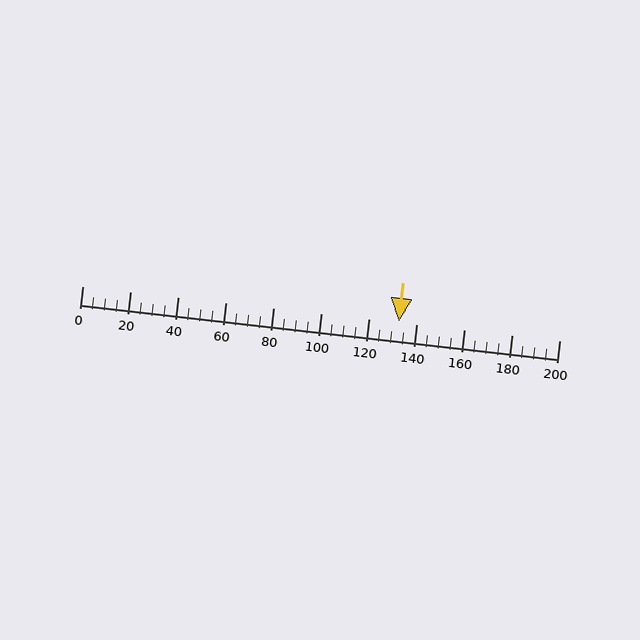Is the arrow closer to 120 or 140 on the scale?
The arrow is closer to 140.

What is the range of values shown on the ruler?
The ruler shows values from 0 to 200.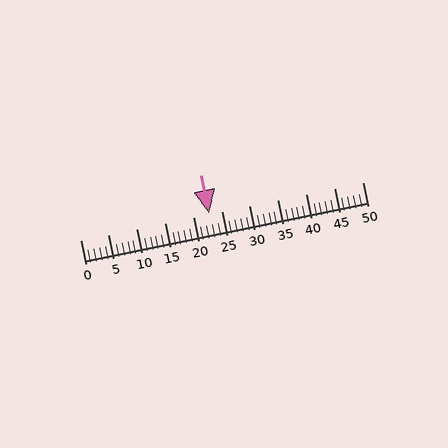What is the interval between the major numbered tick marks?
The major tick marks are spaced 5 units apart.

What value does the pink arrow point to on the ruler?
The pink arrow points to approximately 23.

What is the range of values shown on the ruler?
The ruler shows values from 0 to 50.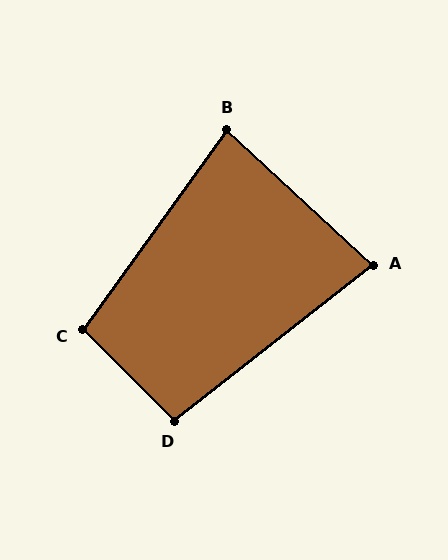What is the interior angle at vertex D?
Approximately 97 degrees (obtuse).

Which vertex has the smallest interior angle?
A, at approximately 81 degrees.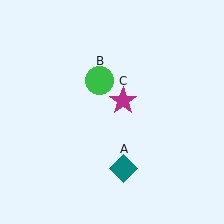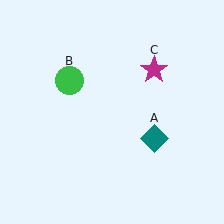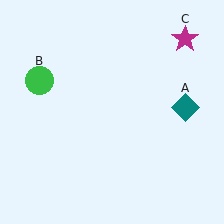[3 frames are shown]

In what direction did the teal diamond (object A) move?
The teal diamond (object A) moved up and to the right.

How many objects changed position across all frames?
3 objects changed position: teal diamond (object A), green circle (object B), magenta star (object C).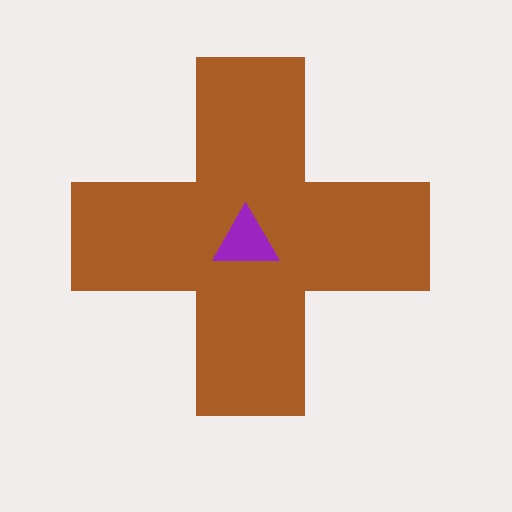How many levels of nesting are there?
2.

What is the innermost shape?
The purple triangle.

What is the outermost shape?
The brown cross.